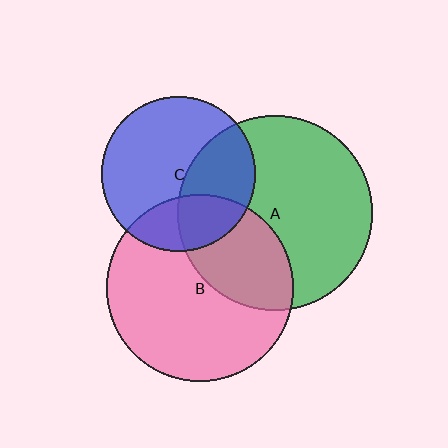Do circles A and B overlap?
Yes.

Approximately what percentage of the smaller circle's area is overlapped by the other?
Approximately 35%.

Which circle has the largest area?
Circle A (green).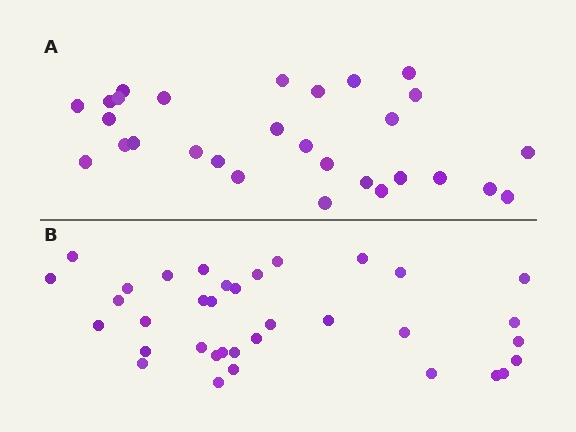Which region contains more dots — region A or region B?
Region B (the bottom region) has more dots.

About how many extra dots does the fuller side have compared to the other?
Region B has about 6 more dots than region A.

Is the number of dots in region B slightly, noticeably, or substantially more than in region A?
Region B has only slightly more — the two regions are fairly close. The ratio is roughly 1.2 to 1.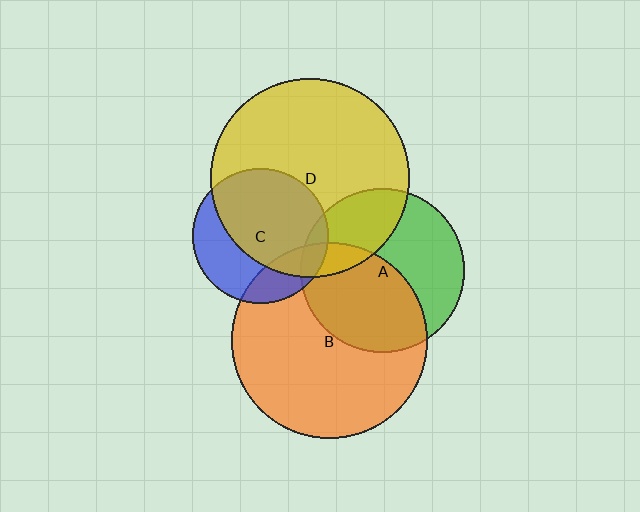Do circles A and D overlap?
Yes.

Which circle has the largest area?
Circle D (yellow).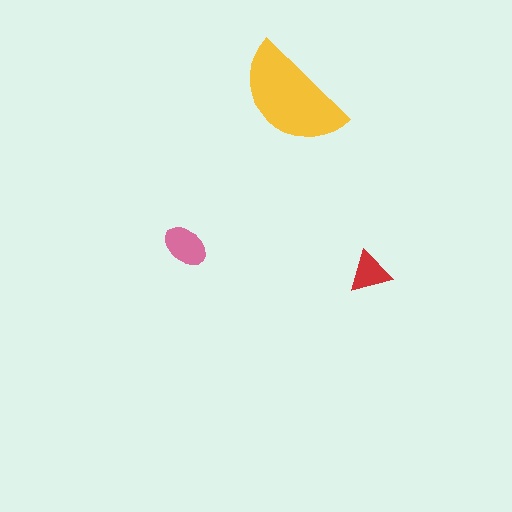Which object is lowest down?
The red triangle is bottommost.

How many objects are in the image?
There are 3 objects in the image.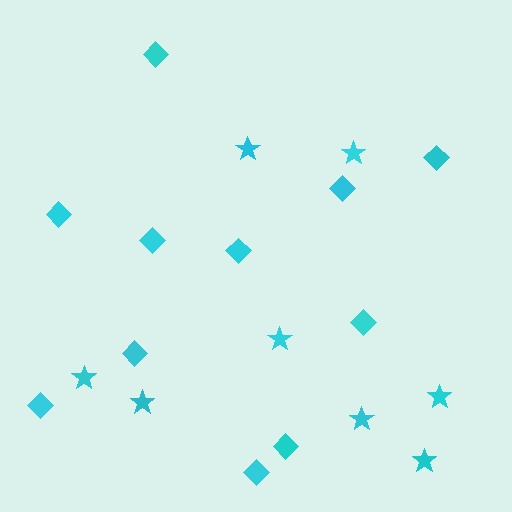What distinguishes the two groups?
There are 2 groups: one group of diamonds (11) and one group of stars (8).